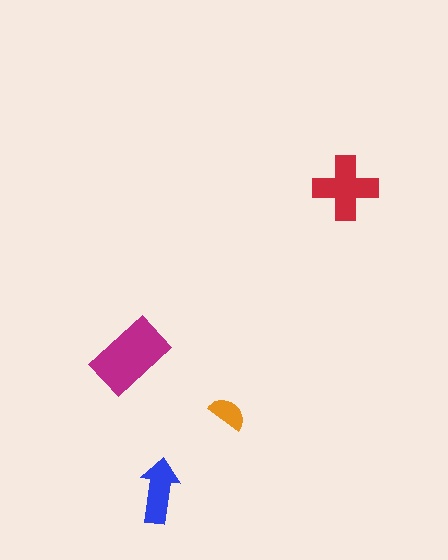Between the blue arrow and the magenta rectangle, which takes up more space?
The magenta rectangle.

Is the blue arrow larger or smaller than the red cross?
Smaller.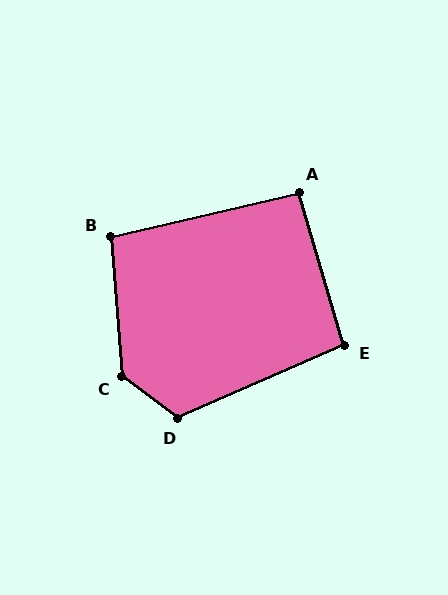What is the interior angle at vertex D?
Approximately 120 degrees (obtuse).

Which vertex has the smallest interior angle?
A, at approximately 93 degrees.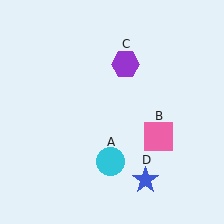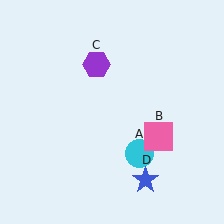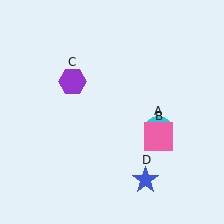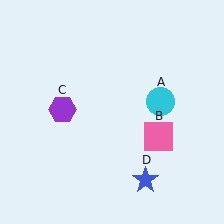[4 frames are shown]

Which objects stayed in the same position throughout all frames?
Pink square (object B) and blue star (object D) remained stationary.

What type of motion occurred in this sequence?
The cyan circle (object A), purple hexagon (object C) rotated counterclockwise around the center of the scene.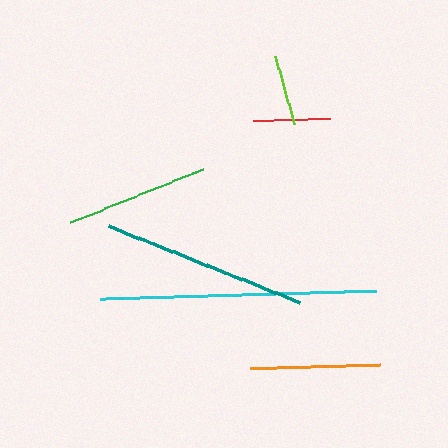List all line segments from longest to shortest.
From longest to shortest: cyan, teal, green, orange, red, lime.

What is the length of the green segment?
The green segment is approximately 144 pixels long.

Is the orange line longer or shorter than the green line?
The green line is longer than the orange line.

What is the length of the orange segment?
The orange segment is approximately 130 pixels long.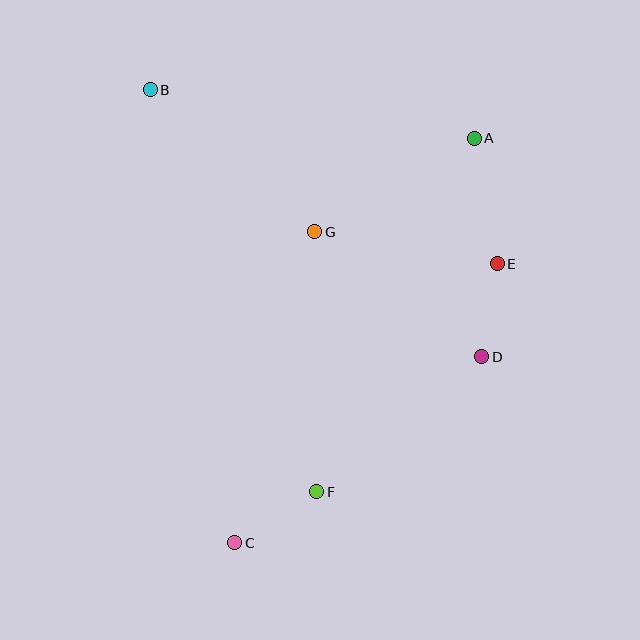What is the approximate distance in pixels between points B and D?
The distance between B and D is approximately 426 pixels.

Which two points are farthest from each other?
Points A and C are farthest from each other.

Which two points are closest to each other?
Points D and E are closest to each other.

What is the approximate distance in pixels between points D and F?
The distance between D and F is approximately 213 pixels.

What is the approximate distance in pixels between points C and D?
The distance between C and D is approximately 309 pixels.